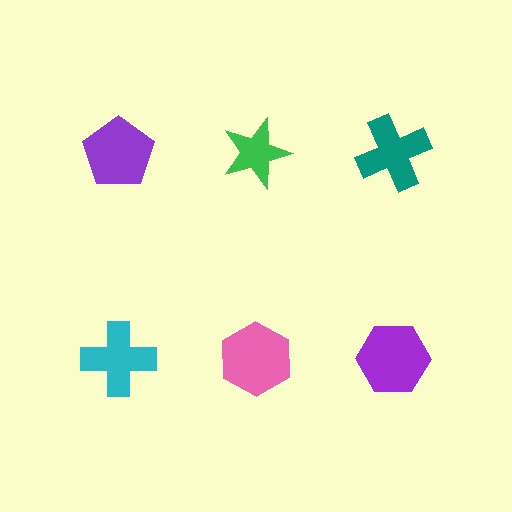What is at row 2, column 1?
A cyan cross.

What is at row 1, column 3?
A teal cross.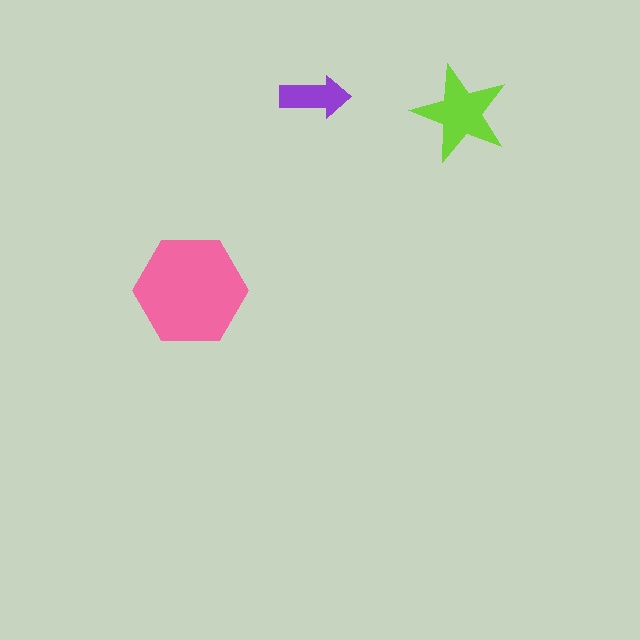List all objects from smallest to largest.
The purple arrow, the lime star, the pink hexagon.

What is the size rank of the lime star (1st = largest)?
2nd.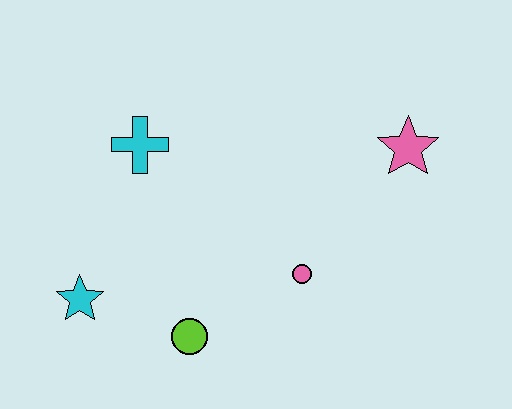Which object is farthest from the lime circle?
The pink star is farthest from the lime circle.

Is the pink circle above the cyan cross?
No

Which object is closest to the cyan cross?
The cyan star is closest to the cyan cross.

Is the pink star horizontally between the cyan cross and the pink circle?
No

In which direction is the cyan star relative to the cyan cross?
The cyan star is below the cyan cross.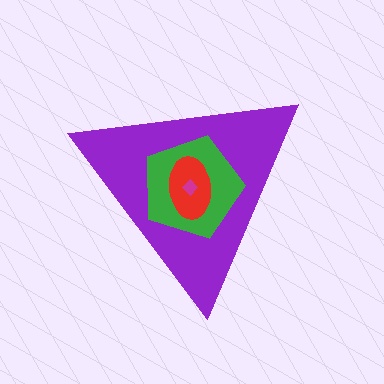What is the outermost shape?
The purple triangle.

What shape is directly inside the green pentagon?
The red ellipse.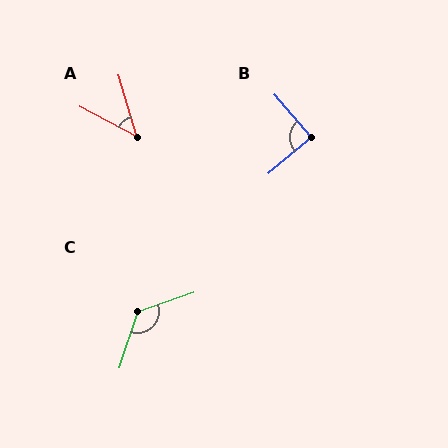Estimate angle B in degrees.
Approximately 89 degrees.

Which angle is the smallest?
A, at approximately 45 degrees.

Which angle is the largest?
C, at approximately 127 degrees.